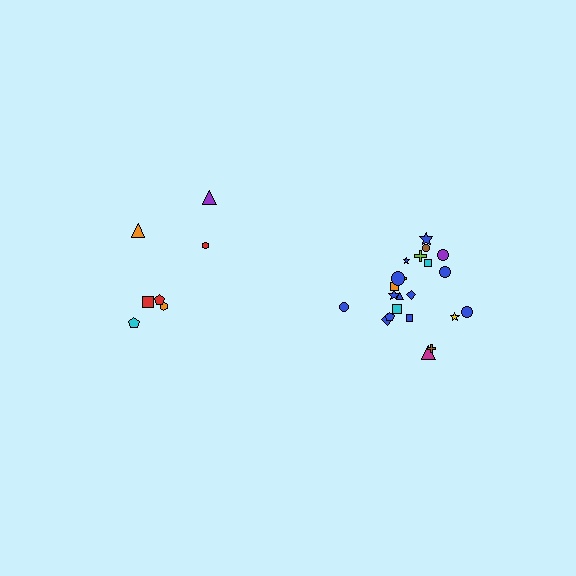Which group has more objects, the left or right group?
The right group.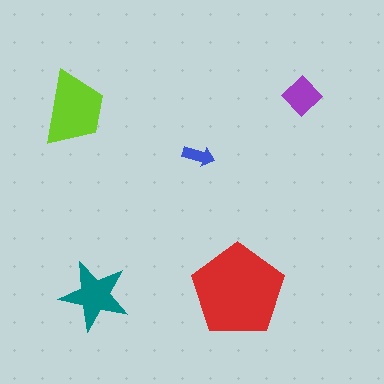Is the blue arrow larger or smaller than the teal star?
Smaller.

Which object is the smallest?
The blue arrow.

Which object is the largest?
The red pentagon.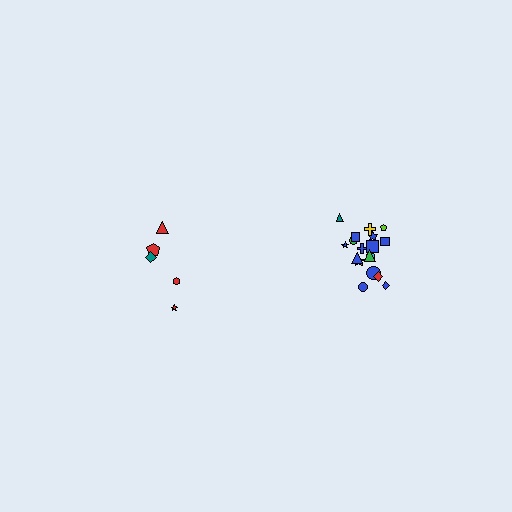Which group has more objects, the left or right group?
The right group.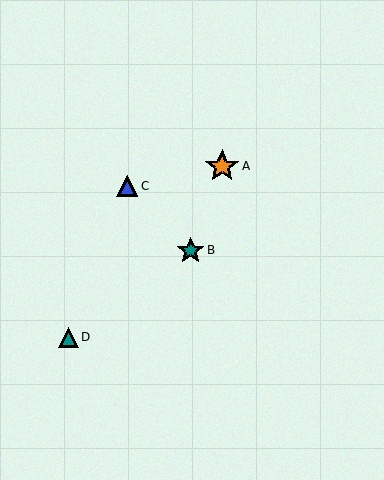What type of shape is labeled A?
Shape A is an orange star.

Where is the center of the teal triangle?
The center of the teal triangle is at (68, 338).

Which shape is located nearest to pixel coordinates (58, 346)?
The teal triangle (labeled D) at (68, 338) is nearest to that location.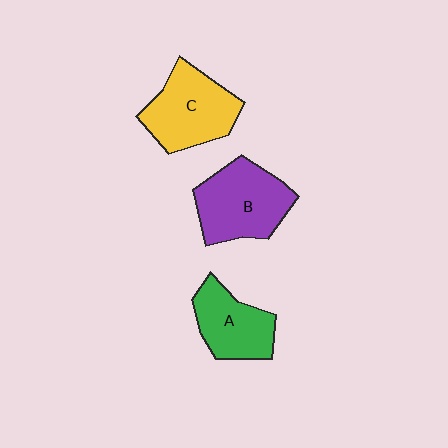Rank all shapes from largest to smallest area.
From largest to smallest: B (purple), C (yellow), A (green).